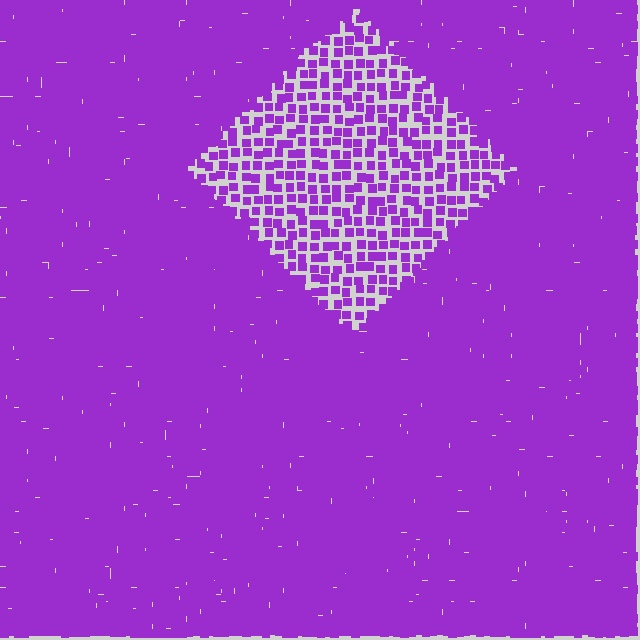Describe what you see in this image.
The image contains small purple elements arranged at two different densities. A diamond-shaped region is visible where the elements are less densely packed than the surrounding area.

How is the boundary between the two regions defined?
The boundary is defined by a change in element density (approximately 2.7x ratio). All elements are the same color, size, and shape.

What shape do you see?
I see a diamond.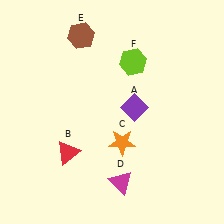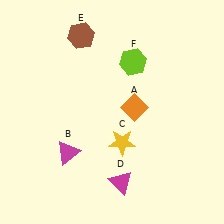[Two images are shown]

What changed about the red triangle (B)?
In Image 1, B is red. In Image 2, it changed to magenta.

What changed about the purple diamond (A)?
In Image 1, A is purple. In Image 2, it changed to orange.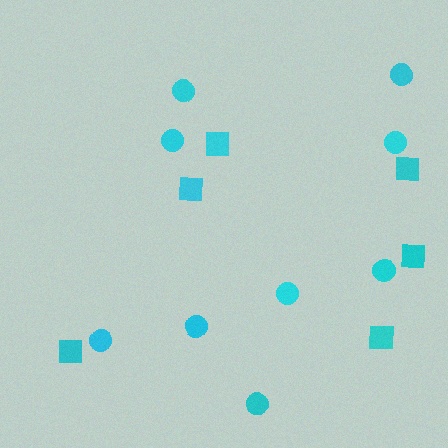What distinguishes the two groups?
There are 2 groups: one group of squares (6) and one group of circles (9).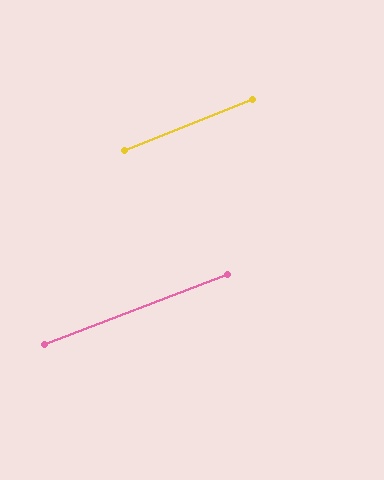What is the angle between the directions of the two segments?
Approximately 1 degree.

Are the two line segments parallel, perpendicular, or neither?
Parallel — their directions differ by only 0.7°.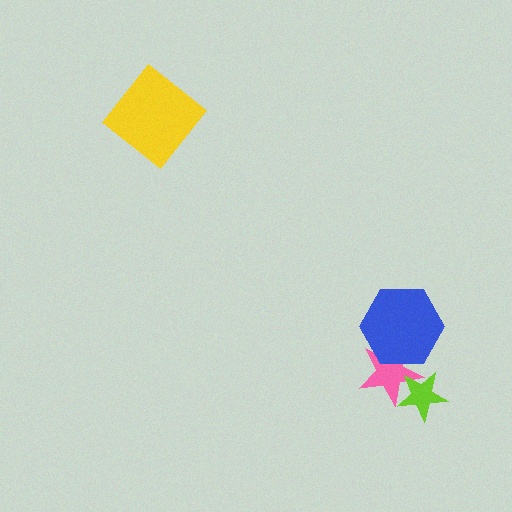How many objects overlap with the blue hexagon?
1 object overlaps with the blue hexagon.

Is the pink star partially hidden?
Yes, it is partially covered by another shape.